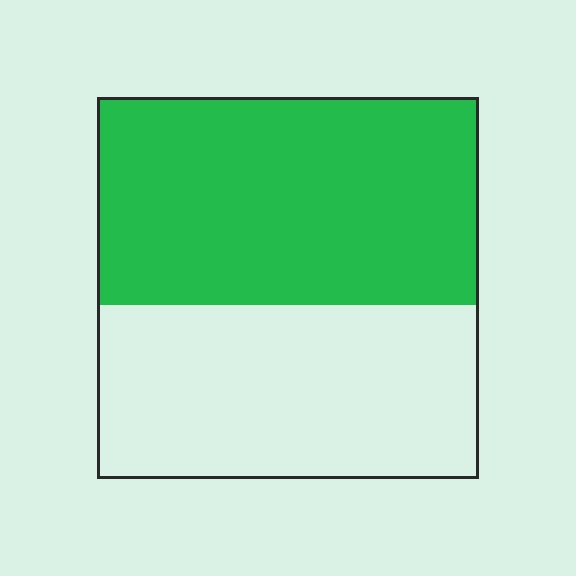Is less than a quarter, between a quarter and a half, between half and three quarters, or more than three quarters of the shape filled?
Between half and three quarters.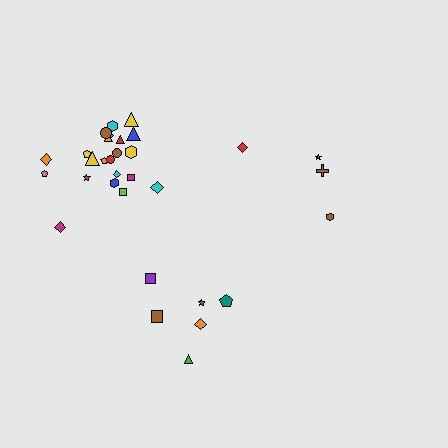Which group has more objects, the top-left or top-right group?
The top-left group.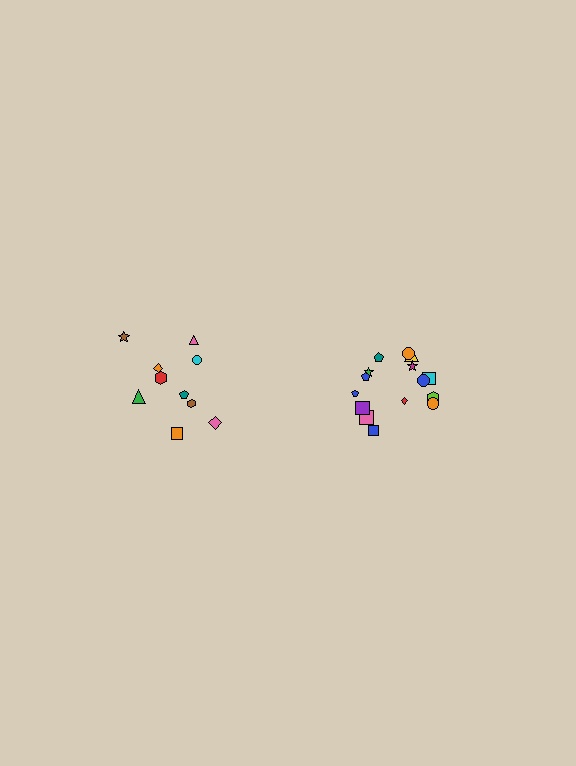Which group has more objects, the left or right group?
The right group.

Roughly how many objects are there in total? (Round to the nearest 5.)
Roughly 25 objects in total.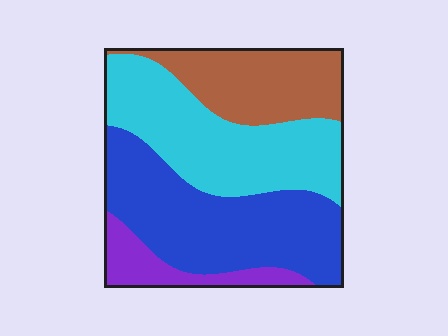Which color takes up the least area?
Purple, at roughly 10%.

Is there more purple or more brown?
Brown.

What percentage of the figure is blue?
Blue covers about 35% of the figure.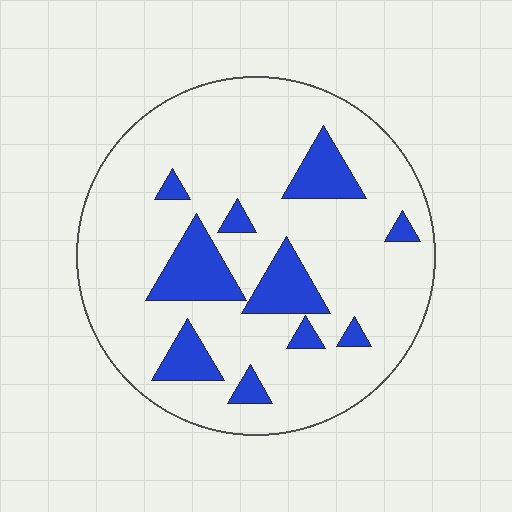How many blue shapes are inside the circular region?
10.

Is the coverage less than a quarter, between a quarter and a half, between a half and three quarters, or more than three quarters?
Less than a quarter.